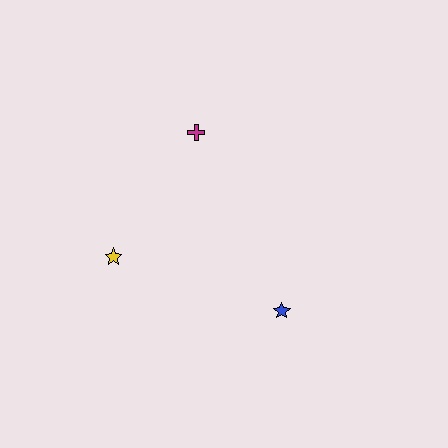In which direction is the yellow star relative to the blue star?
The yellow star is to the left of the blue star.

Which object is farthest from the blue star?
The magenta cross is farthest from the blue star.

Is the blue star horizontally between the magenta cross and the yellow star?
No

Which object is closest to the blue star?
The yellow star is closest to the blue star.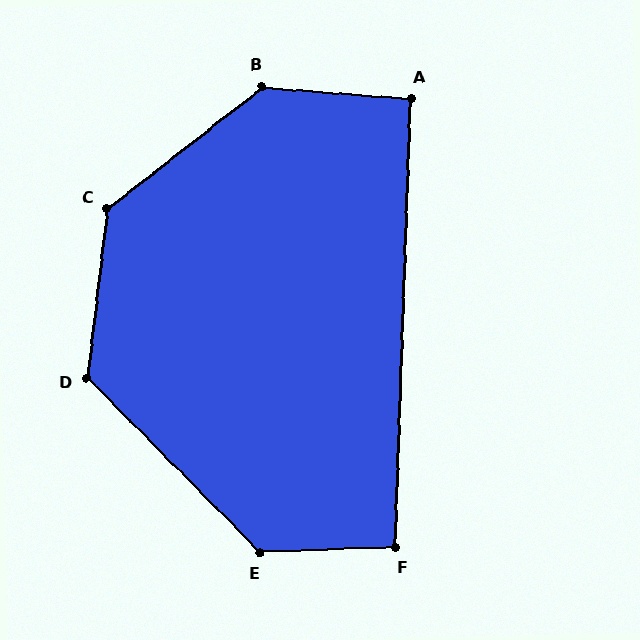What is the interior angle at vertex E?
Approximately 133 degrees (obtuse).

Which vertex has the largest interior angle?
B, at approximately 138 degrees.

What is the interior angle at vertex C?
Approximately 135 degrees (obtuse).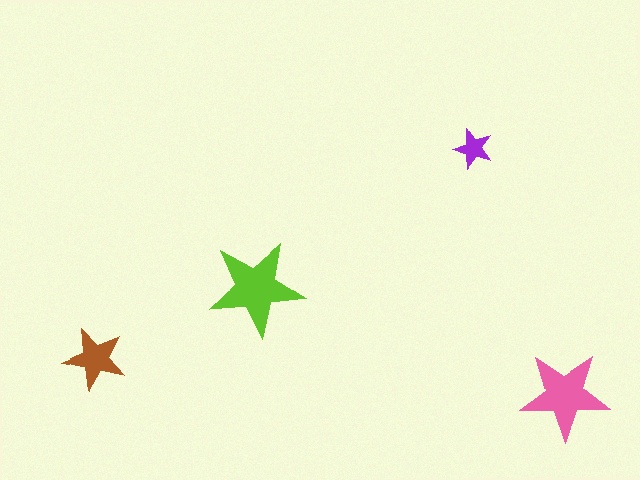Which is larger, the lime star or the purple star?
The lime one.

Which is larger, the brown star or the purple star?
The brown one.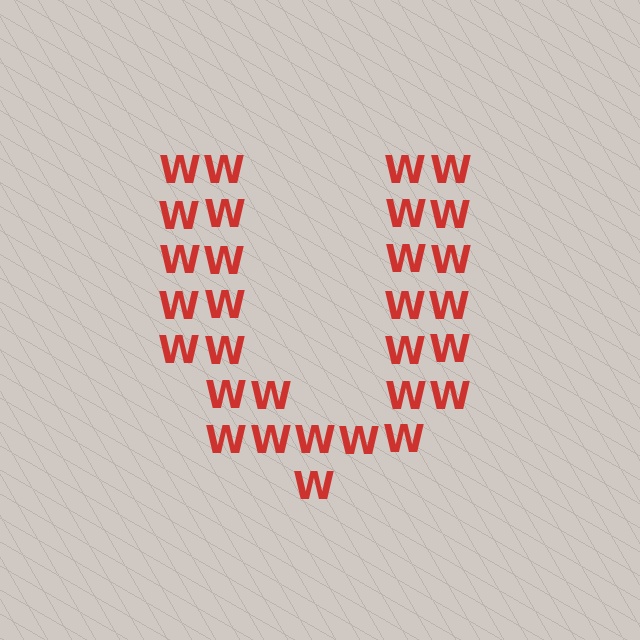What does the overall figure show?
The overall figure shows the letter U.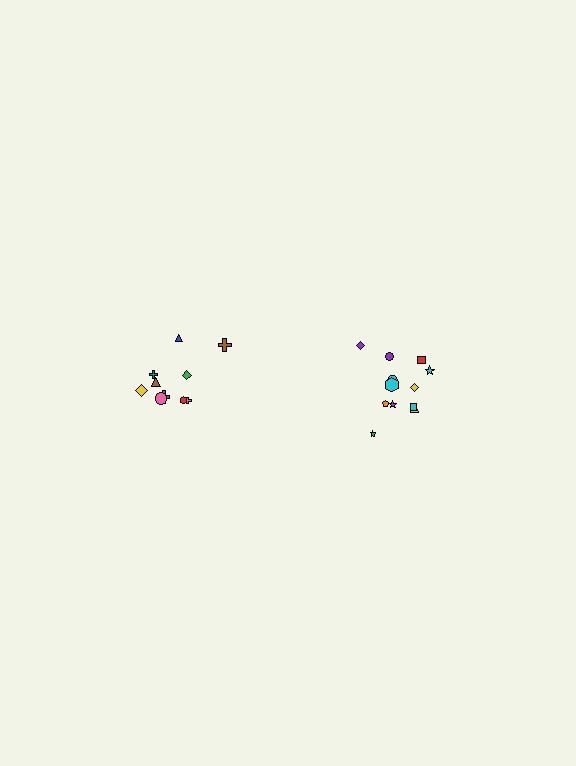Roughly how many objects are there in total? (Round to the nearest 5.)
Roughly 20 objects in total.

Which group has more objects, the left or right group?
The right group.